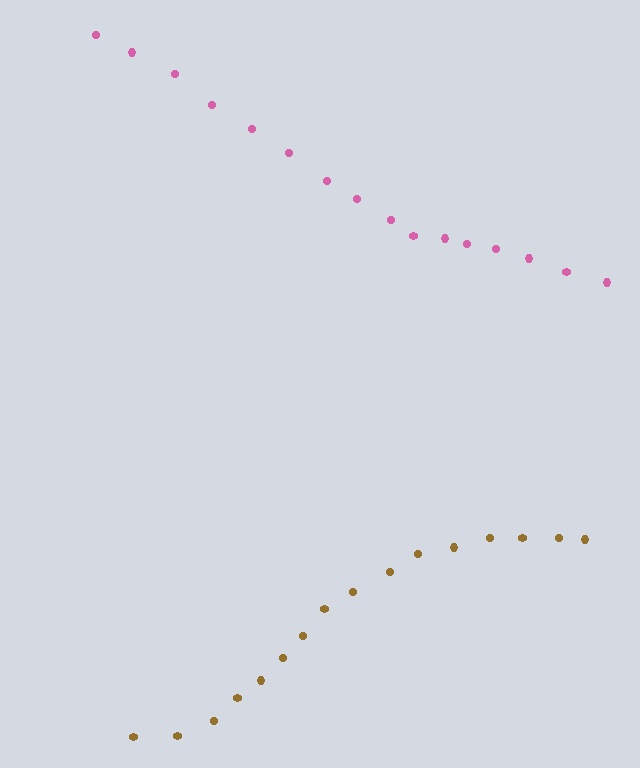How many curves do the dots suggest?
There are 2 distinct paths.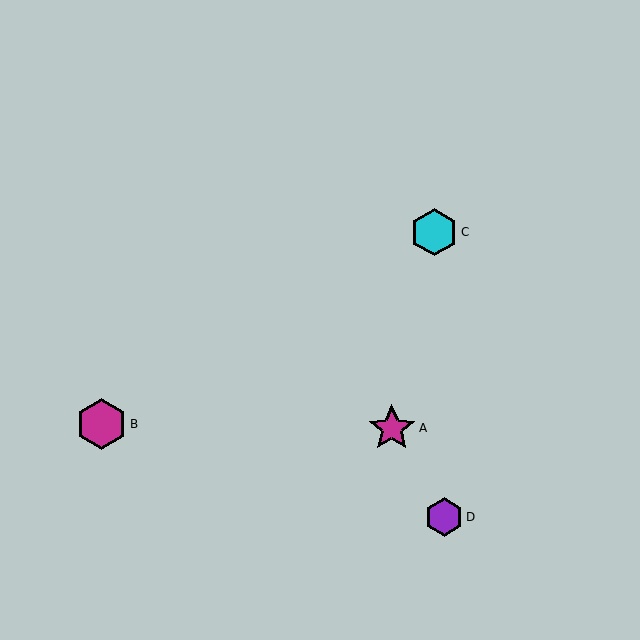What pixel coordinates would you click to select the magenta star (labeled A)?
Click at (392, 428) to select the magenta star A.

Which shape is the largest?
The magenta hexagon (labeled B) is the largest.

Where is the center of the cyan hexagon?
The center of the cyan hexagon is at (434, 232).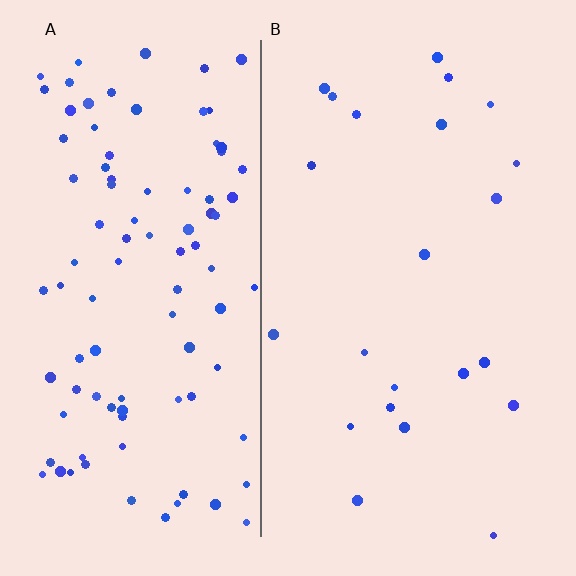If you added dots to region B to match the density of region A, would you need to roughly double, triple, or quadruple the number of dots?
Approximately quadruple.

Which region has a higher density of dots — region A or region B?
A (the left).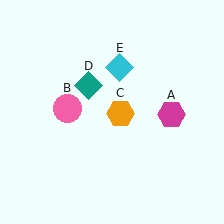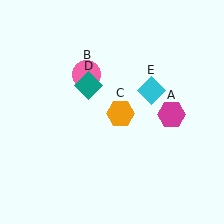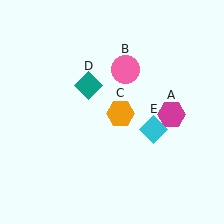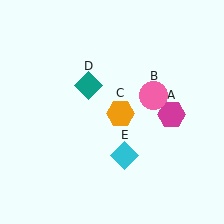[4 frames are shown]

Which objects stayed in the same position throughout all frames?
Magenta hexagon (object A) and orange hexagon (object C) and teal diamond (object D) remained stationary.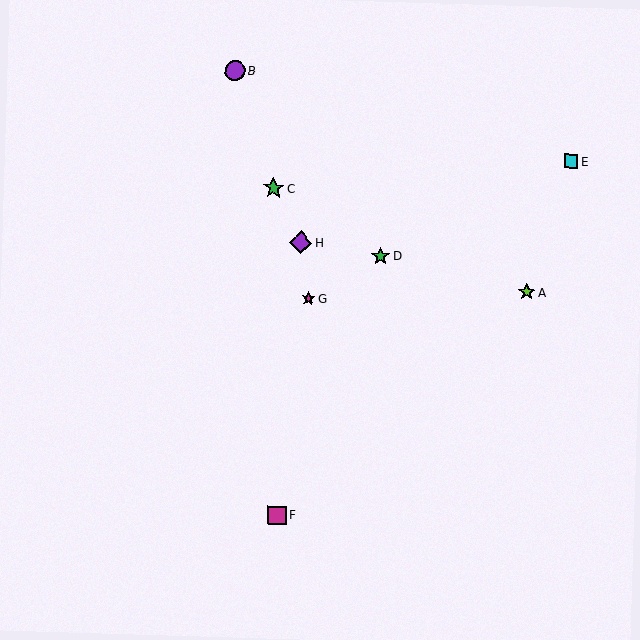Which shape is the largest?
The purple diamond (labeled H) is the largest.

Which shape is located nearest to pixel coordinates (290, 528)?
The magenta square (labeled F) at (277, 515) is nearest to that location.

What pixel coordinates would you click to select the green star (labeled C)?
Click at (274, 188) to select the green star C.